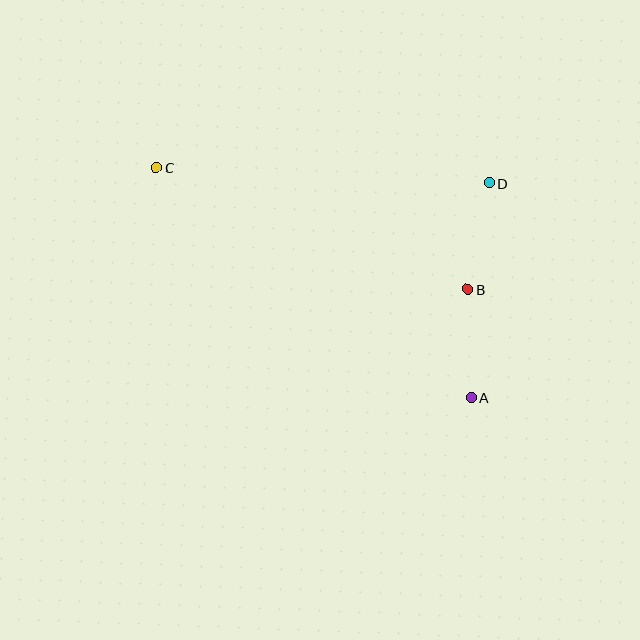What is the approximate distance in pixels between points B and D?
The distance between B and D is approximately 109 pixels.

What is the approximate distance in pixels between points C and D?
The distance between C and D is approximately 333 pixels.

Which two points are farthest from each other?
Points A and C are farthest from each other.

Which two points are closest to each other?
Points A and B are closest to each other.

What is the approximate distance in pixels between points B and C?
The distance between B and C is approximately 335 pixels.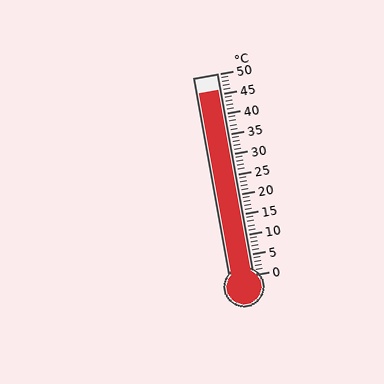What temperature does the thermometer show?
The thermometer shows approximately 46°C.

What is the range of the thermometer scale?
The thermometer scale ranges from 0°C to 50°C.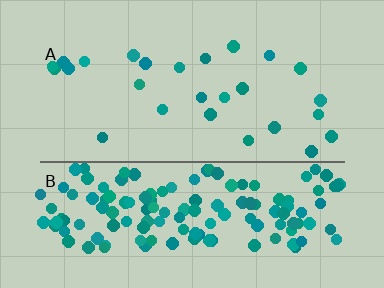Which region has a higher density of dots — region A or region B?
B (the bottom).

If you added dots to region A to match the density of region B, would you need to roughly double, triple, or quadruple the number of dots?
Approximately quadruple.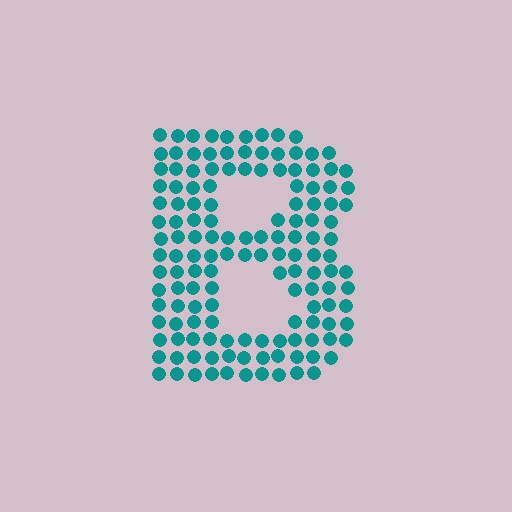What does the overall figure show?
The overall figure shows the letter B.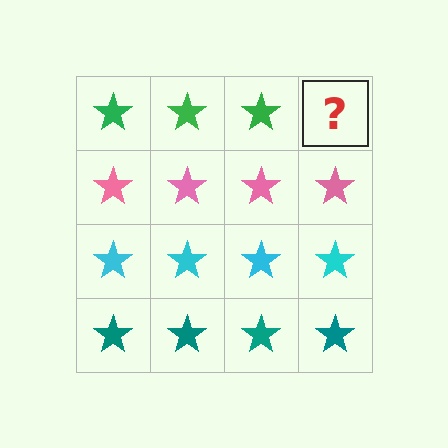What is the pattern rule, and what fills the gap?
The rule is that each row has a consistent color. The gap should be filled with a green star.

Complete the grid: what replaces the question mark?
The question mark should be replaced with a green star.